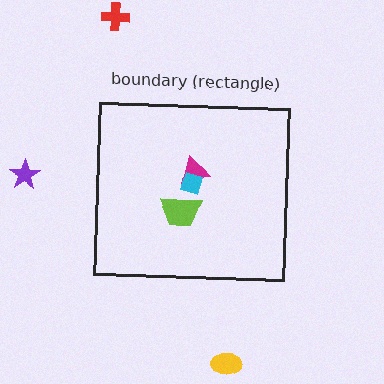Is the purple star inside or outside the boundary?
Outside.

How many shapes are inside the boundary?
3 inside, 3 outside.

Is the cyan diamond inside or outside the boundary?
Inside.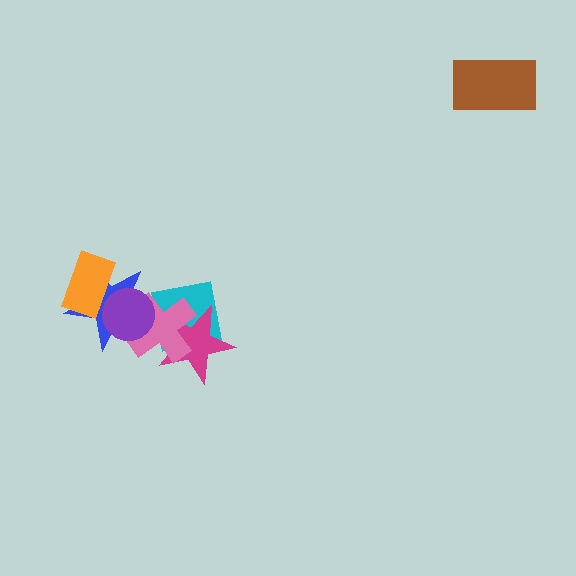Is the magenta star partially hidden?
Yes, it is partially covered by another shape.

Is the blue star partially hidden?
Yes, it is partially covered by another shape.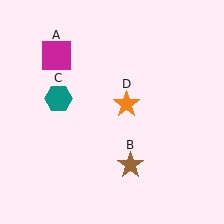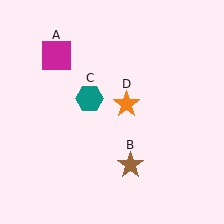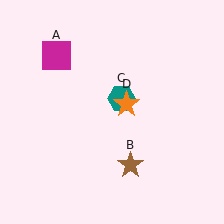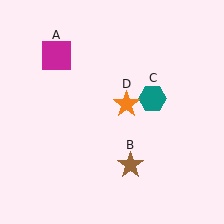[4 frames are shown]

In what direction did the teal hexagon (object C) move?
The teal hexagon (object C) moved right.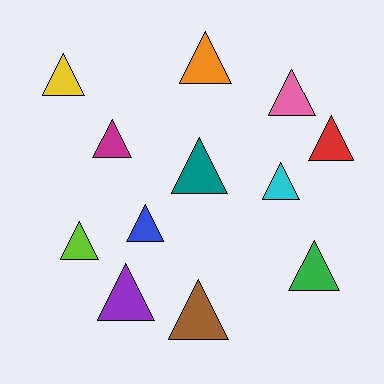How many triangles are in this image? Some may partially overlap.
There are 12 triangles.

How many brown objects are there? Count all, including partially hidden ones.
There is 1 brown object.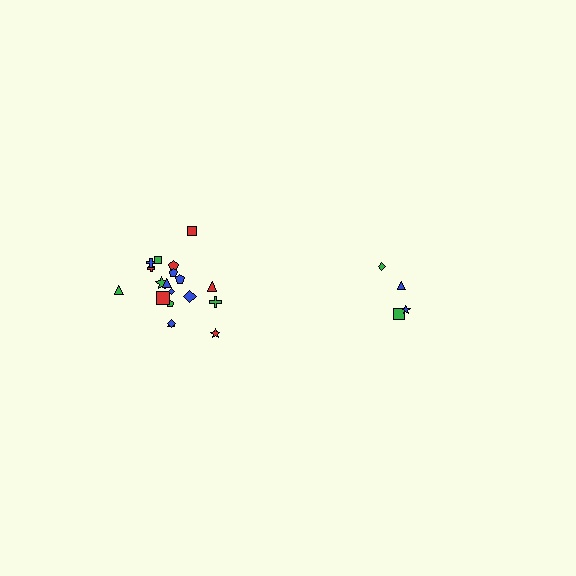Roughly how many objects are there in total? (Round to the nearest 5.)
Roughly 25 objects in total.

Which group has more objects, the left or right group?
The left group.